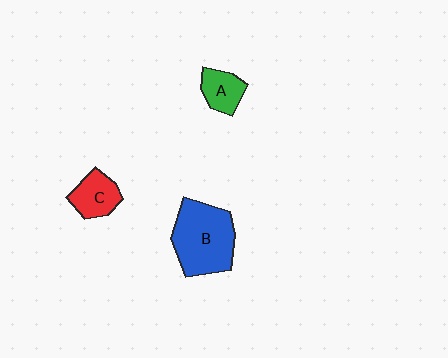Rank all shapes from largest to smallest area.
From largest to smallest: B (blue), C (red), A (green).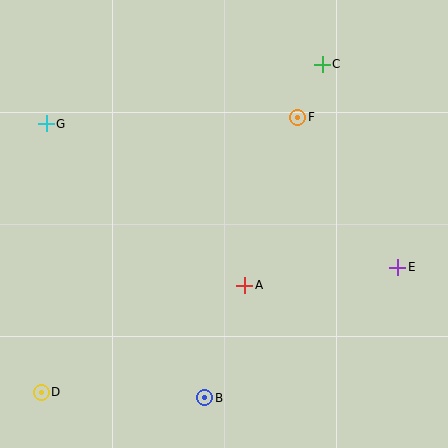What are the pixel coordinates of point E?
Point E is at (398, 267).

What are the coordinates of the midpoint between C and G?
The midpoint between C and G is at (184, 94).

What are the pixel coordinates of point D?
Point D is at (41, 392).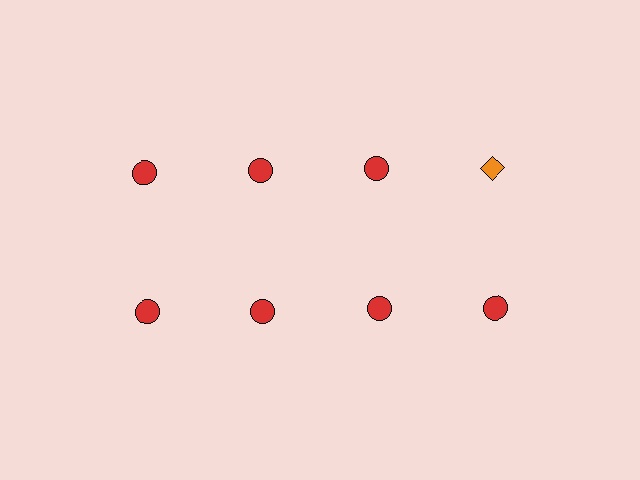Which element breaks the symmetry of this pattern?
The orange diamond in the top row, second from right column breaks the symmetry. All other shapes are red circles.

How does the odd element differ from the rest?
It differs in both color (orange instead of red) and shape (diamond instead of circle).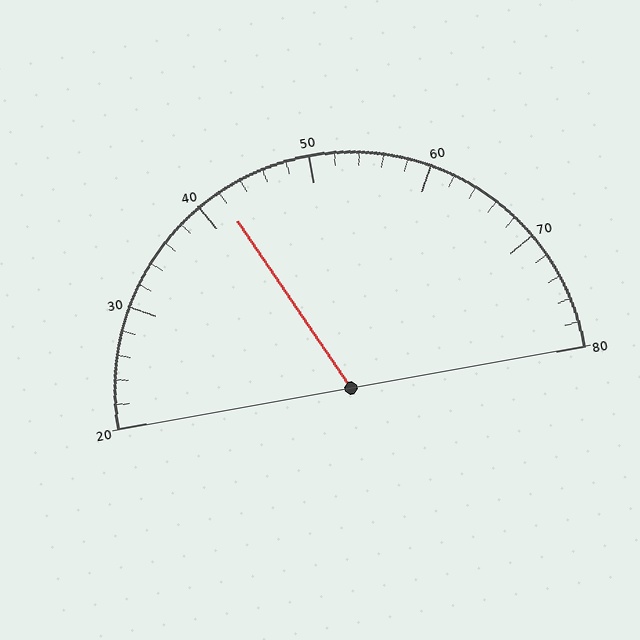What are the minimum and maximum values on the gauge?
The gauge ranges from 20 to 80.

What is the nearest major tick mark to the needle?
The nearest major tick mark is 40.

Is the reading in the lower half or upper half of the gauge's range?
The reading is in the lower half of the range (20 to 80).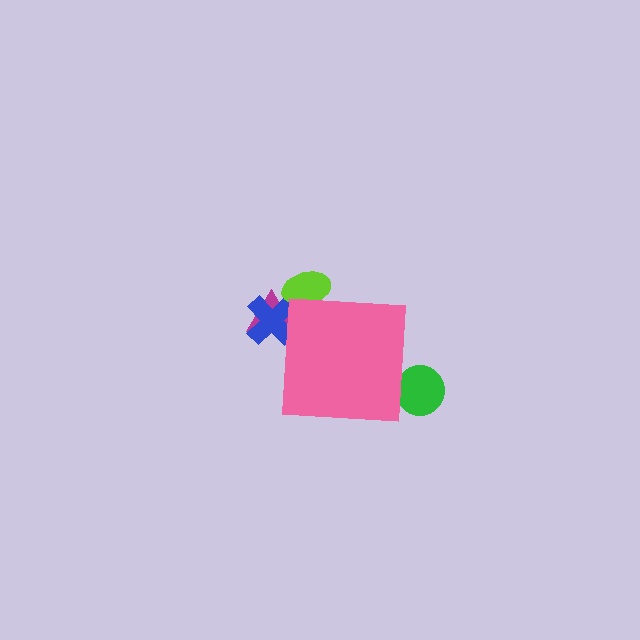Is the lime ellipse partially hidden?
Yes, the lime ellipse is partially hidden behind the pink square.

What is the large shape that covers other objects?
A pink square.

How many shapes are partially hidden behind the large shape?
4 shapes are partially hidden.